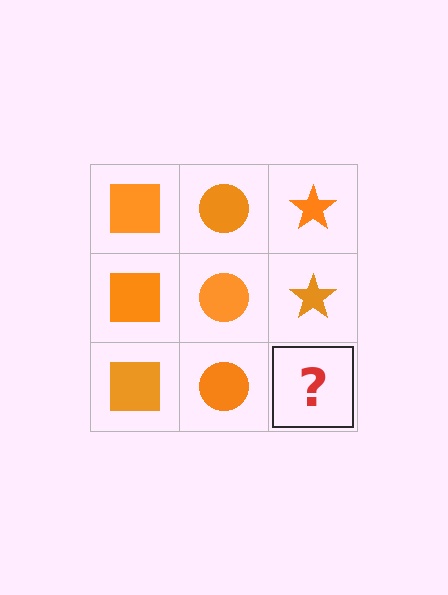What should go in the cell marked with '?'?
The missing cell should contain an orange star.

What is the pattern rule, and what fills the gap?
The rule is that each column has a consistent shape. The gap should be filled with an orange star.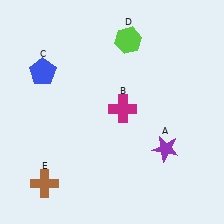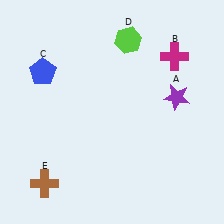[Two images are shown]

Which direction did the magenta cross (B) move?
The magenta cross (B) moved up.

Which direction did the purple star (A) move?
The purple star (A) moved up.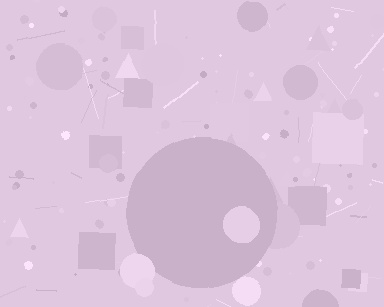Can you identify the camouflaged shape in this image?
The camouflaged shape is a circle.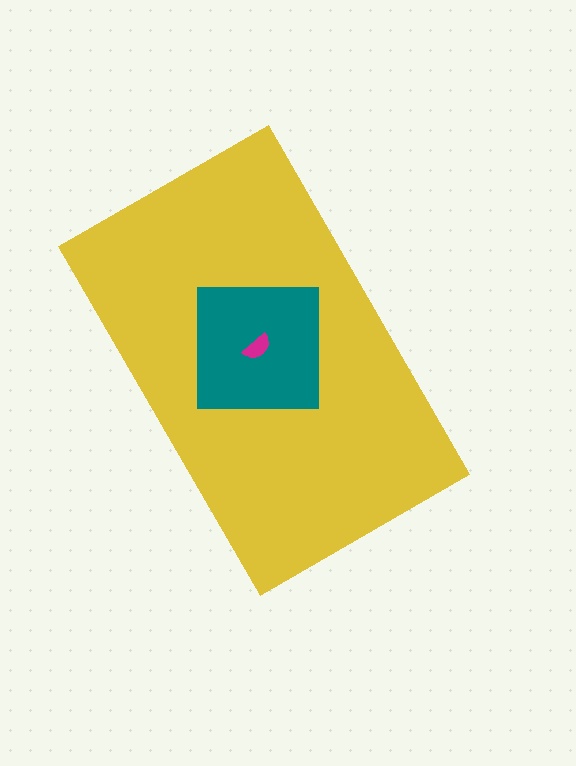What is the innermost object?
The magenta semicircle.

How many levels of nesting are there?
3.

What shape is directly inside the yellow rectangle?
The teal square.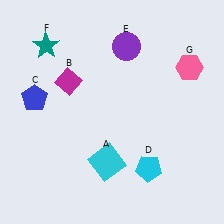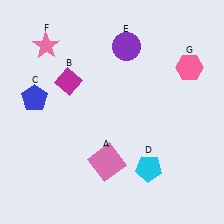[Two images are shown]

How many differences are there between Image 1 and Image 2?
There are 2 differences between the two images.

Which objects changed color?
A changed from cyan to pink. F changed from teal to pink.